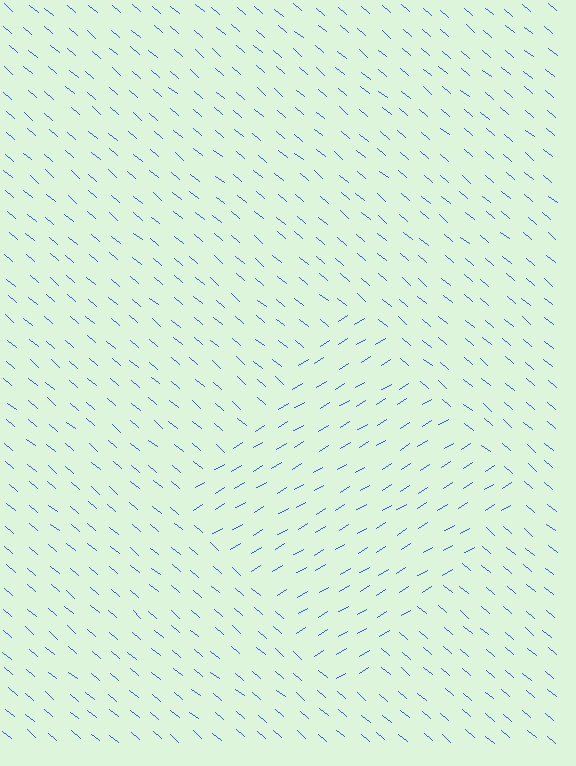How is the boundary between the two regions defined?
The boundary is defined purely by a change in line orientation (approximately 72 degrees difference). All lines are the same color and thickness.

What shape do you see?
I see a diamond.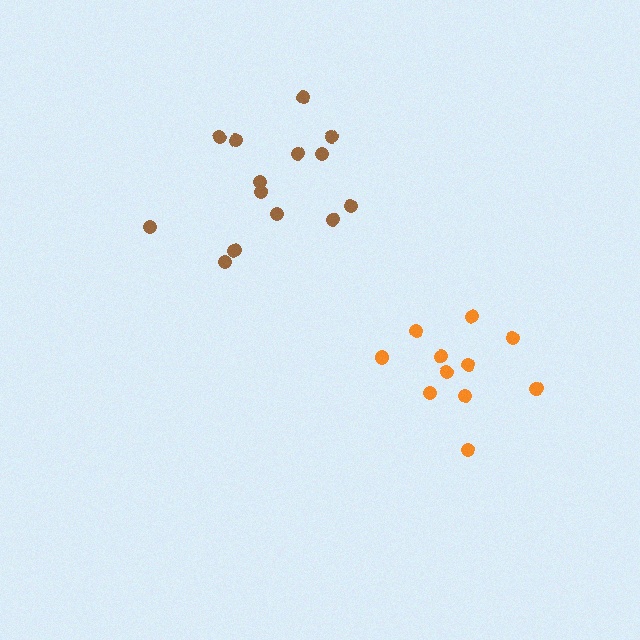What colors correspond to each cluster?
The clusters are colored: orange, brown.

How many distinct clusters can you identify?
There are 2 distinct clusters.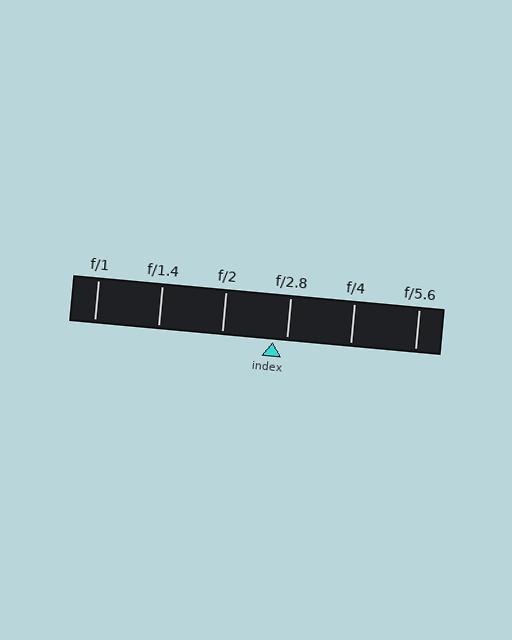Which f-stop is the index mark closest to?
The index mark is closest to f/2.8.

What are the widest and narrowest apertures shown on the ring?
The widest aperture shown is f/1 and the narrowest is f/5.6.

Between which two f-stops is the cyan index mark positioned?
The index mark is between f/2 and f/2.8.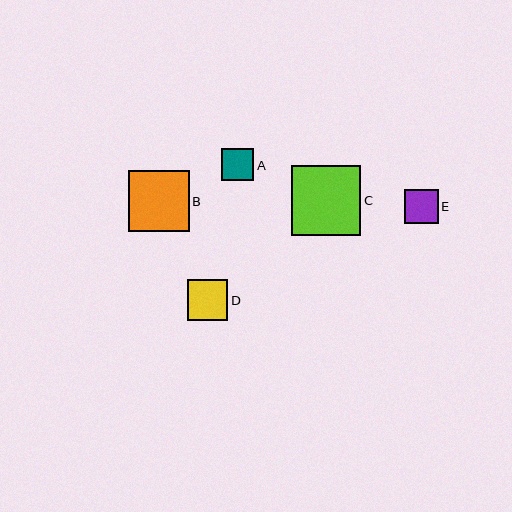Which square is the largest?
Square C is the largest with a size of approximately 70 pixels.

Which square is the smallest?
Square A is the smallest with a size of approximately 33 pixels.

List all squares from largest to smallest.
From largest to smallest: C, B, D, E, A.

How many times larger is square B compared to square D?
Square B is approximately 1.5 times the size of square D.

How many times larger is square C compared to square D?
Square C is approximately 1.7 times the size of square D.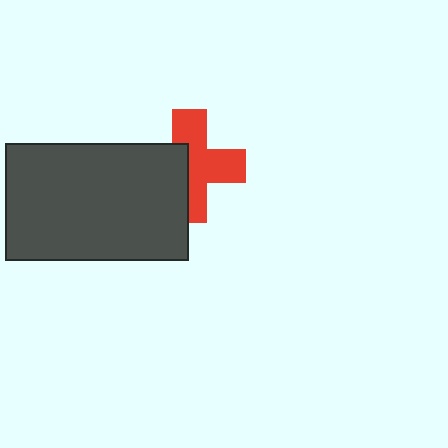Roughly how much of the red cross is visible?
About half of it is visible (roughly 59%).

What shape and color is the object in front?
The object in front is a dark gray rectangle.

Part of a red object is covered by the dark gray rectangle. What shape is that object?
It is a cross.